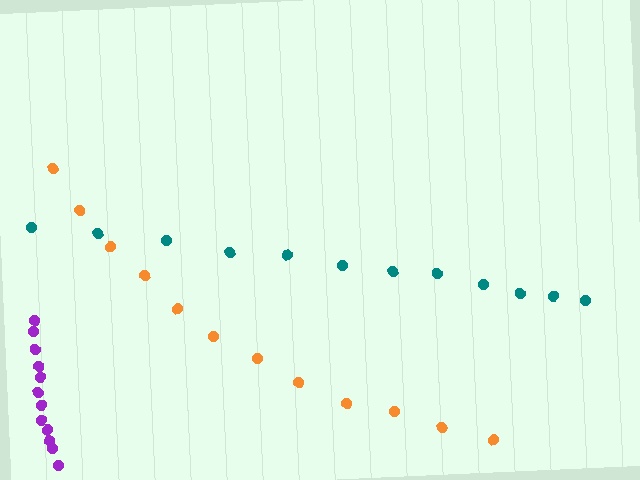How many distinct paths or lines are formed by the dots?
There are 3 distinct paths.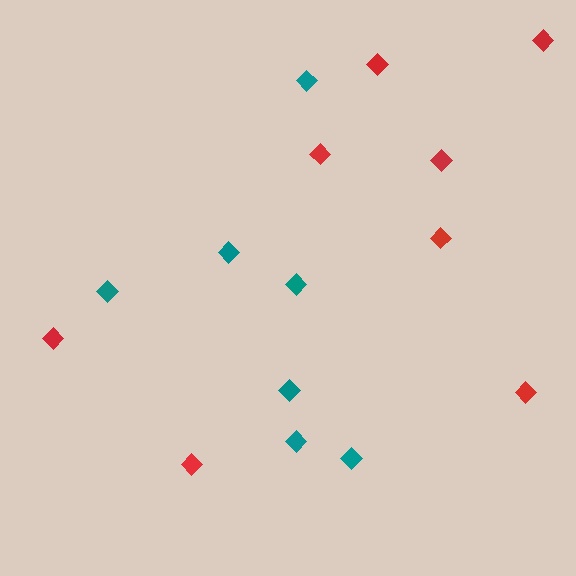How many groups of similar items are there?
There are 2 groups: one group of teal diamonds (7) and one group of red diamonds (8).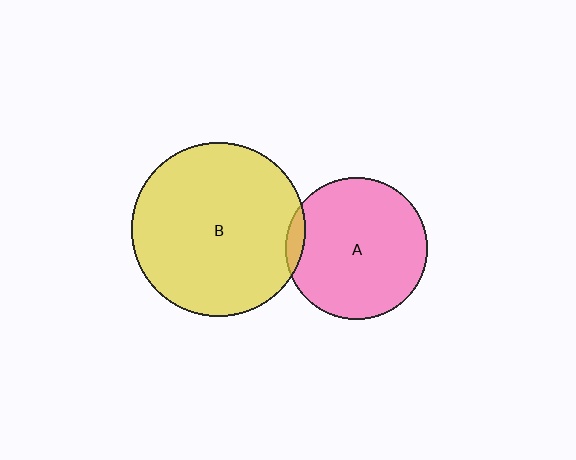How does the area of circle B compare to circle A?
Approximately 1.5 times.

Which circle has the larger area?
Circle B (yellow).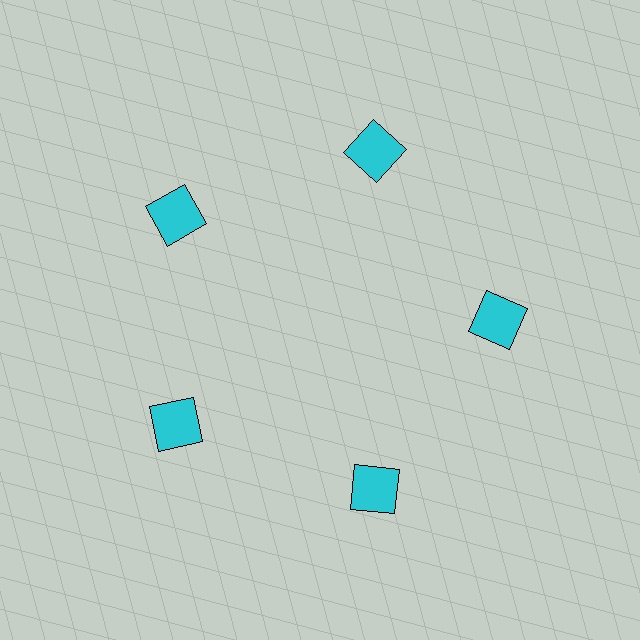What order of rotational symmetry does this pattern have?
This pattern has 5-fold rotational symmetry.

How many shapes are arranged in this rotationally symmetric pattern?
There are 5 shapes, arranged in 5 groups of 1.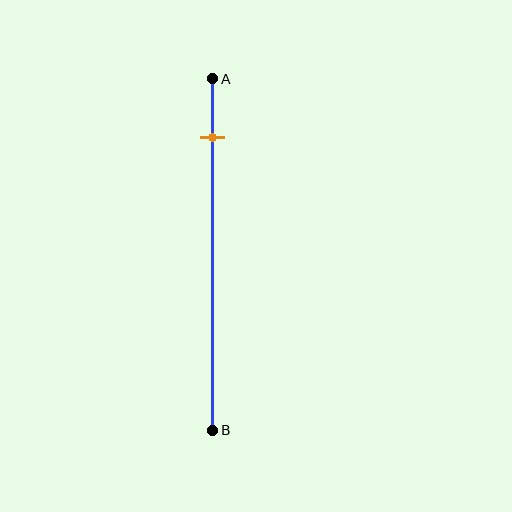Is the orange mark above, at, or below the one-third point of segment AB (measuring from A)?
The orange mark is above the one-third point of segment AB.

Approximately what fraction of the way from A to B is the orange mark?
The orange mark is approximately 15% of the way from A to B.